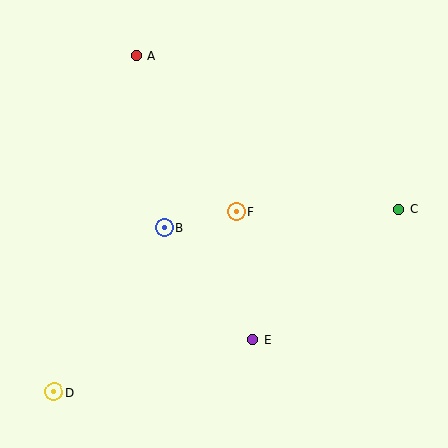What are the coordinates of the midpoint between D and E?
The midpoint between D and E is at (153, 366).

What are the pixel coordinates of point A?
Point A is at (136, 55).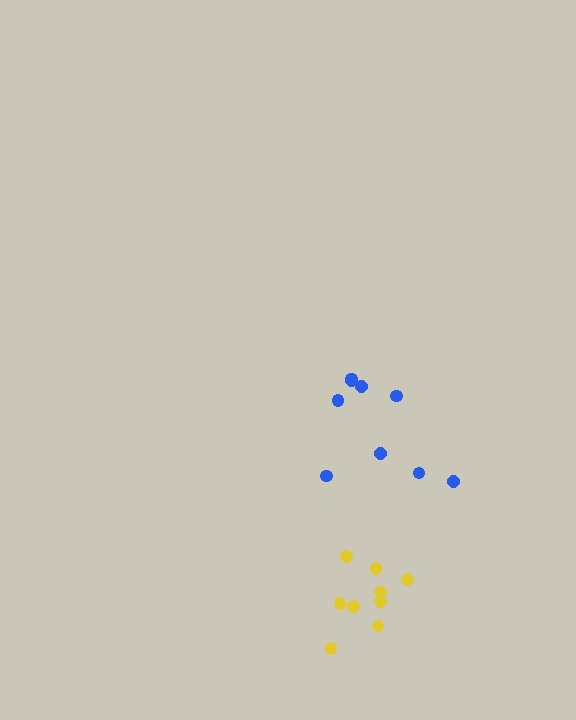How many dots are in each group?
Group 1: 9 dots, Group 2: 9 dots (18 total).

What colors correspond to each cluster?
The clusters are colored: blue, yellow.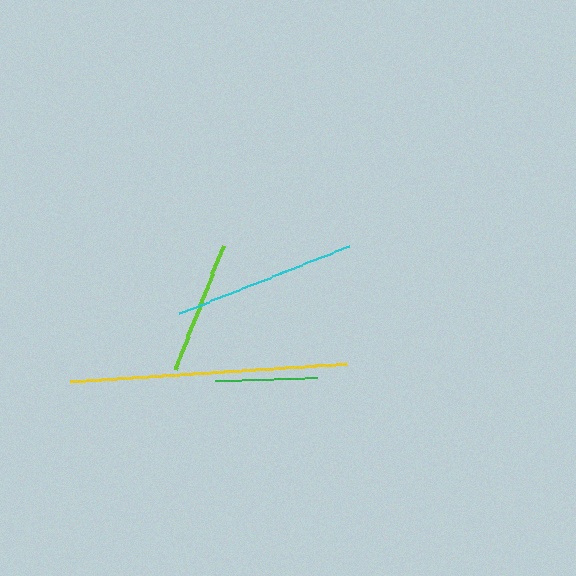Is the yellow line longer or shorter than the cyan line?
The yellow line is longer than the cyan line.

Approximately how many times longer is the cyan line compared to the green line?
The cyan line is approximately 1.8 times the length of the green line.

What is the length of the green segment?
The green segment is approximately 102 pixels long.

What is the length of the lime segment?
The lime segment is approximately 132 pixels long.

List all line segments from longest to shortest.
From longest to shortest: yellow, cyan, lime, green.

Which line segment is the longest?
The yellow line is the longest at approximately 277 pixels.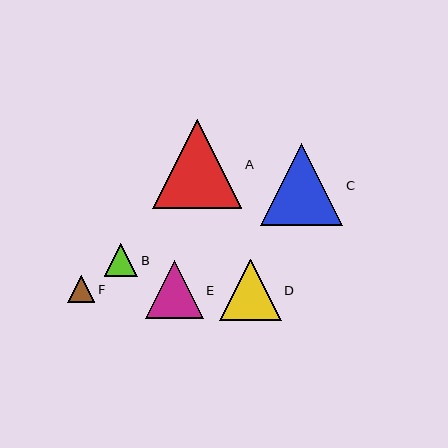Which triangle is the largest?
Triangle A is the largest with a size of approximately 89 pixels.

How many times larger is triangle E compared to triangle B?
Triangle E is approximately 1.7 times the size of triangle B.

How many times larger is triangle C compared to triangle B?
Triangle C is approximately 2.4 times the size of triangle B.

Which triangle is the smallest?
Triangle F is the smallest with a size of approximately 27 pixels.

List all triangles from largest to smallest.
From largest to smallest: A, C, D, E, B, F.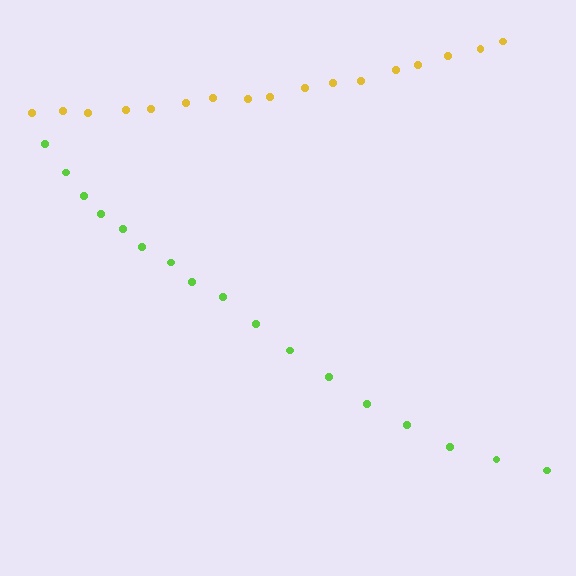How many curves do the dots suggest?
There are 2 distinct paths.